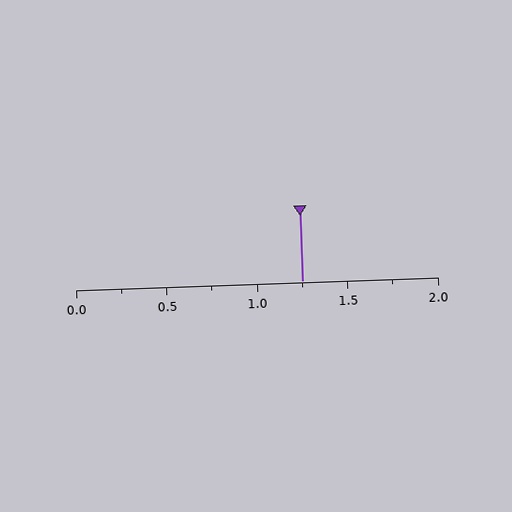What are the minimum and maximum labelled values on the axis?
The axis runs from 0.0 to 2.0.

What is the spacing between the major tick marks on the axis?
The major ticks are spaced 0.5 apart.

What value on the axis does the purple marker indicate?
The marker indicates approximately 1.25.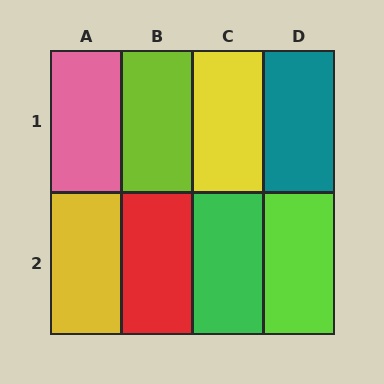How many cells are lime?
2 cells are lime.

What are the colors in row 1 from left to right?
Pink, lime, yellow, teal.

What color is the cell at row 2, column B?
Red.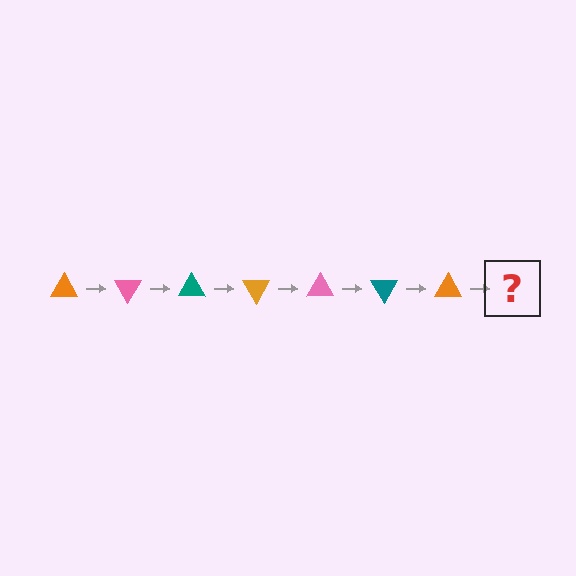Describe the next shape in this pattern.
It should be a pink triangle, rotated 420 degrees from the start.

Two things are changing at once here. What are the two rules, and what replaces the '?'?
The two rules are that it rotates 60 degrees each step and the color cycles through orange, pink, and teal. The '?' should be a pink triangle, rotated 420 degrees from the start.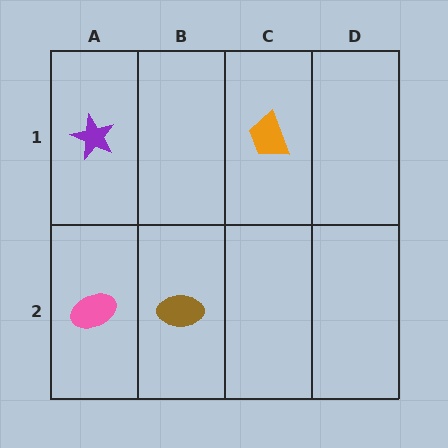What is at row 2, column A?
A pink ellipse.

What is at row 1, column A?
A purple star.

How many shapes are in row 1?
2 shapes.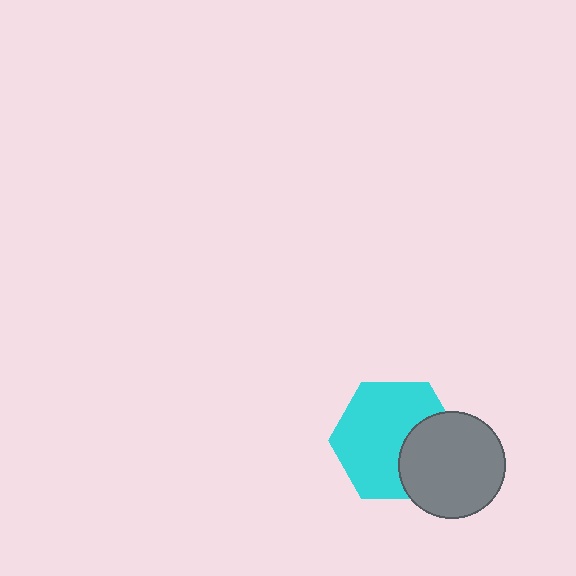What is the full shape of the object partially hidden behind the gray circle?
The partially hidden object is a cyan hexagon.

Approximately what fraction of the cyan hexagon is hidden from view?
Roughly 31% of the cyan hexagon is hidden behind the gray circle.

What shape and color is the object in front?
The object in front is a gray circle.